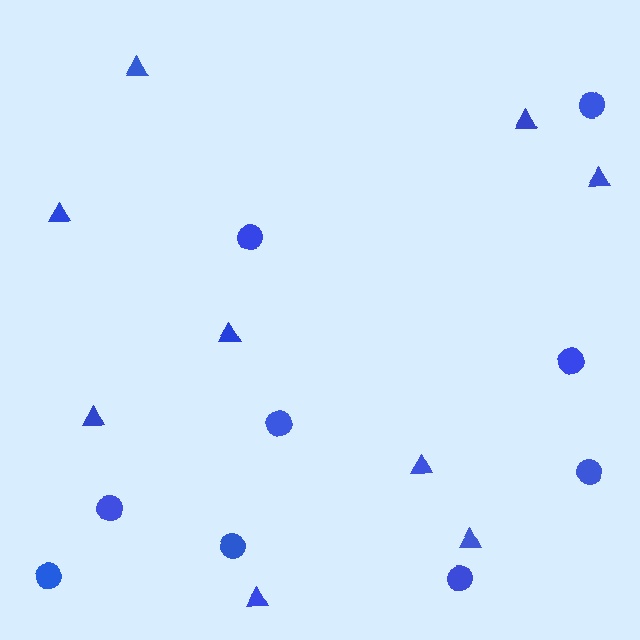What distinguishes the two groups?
There are 2 groups: one group of circles (9) and one group of triangles (9).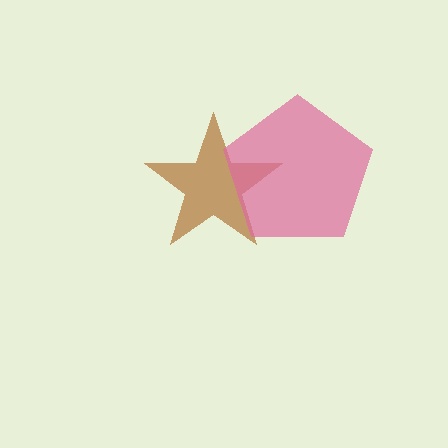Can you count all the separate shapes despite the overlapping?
Yes, there are 2 separate shapes.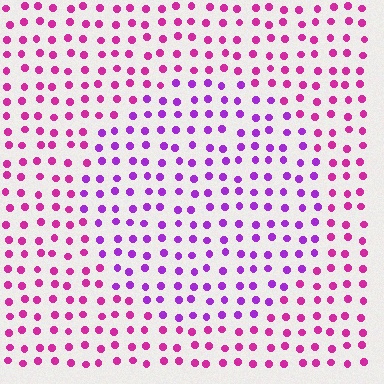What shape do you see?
I see a circle.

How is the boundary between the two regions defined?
The boundary is defined purely by a slight shift in hue (about 34 degrees). Spacing, size, and orientation are identical on both sides.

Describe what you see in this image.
The image is filled with small magenta elements in a uniform arrangement. A circle-shaped region is visible where the elements are tinted to a slightly different hue, forming a subtle color boundary.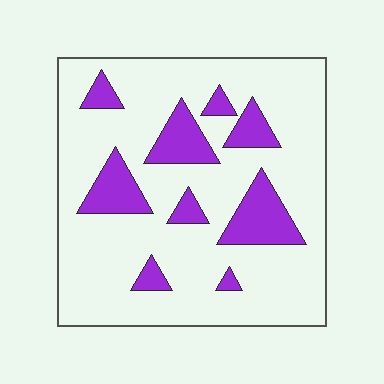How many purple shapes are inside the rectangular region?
9.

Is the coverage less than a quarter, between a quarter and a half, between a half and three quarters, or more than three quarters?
Less than a quarter.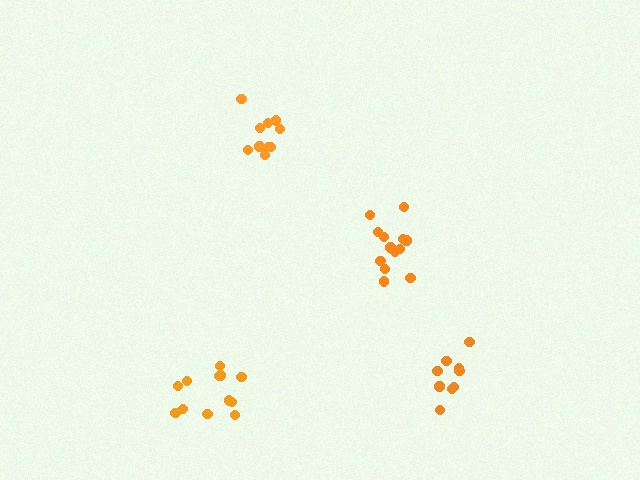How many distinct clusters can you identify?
There are 4 distinct clusters.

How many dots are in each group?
Group 1: 13 dots, Group 2: 9 dots, Group 3: 13 dots, Group 4: 10 dots (45 total).